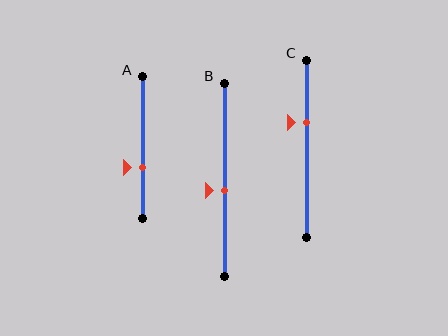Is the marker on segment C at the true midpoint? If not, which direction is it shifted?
No, the marker on segment C is shifted upward by about 15% of the segment length.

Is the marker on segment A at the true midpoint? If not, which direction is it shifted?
No, the marker on segment A is shifted downward by about 14% of the segment length.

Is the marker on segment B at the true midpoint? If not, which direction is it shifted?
No, the marker on segment B is shifted downward by about 6% of the segment length.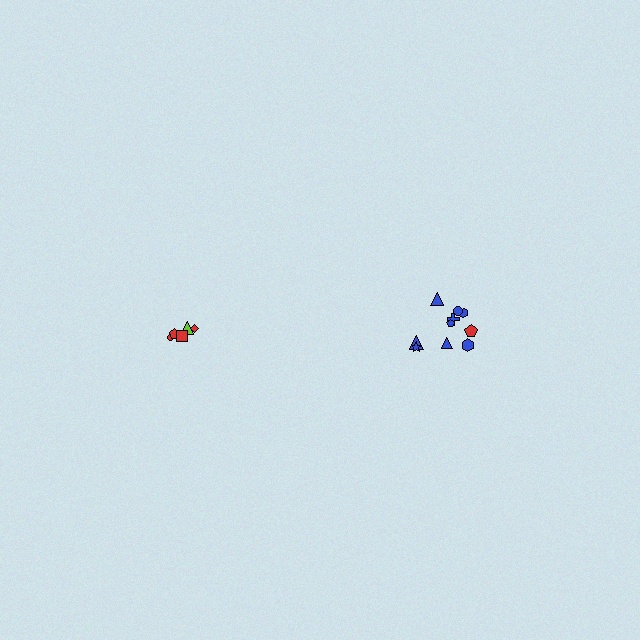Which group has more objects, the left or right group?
The right group.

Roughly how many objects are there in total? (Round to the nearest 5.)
Roughly 15 objects in total.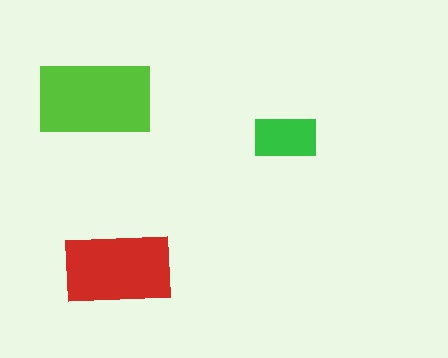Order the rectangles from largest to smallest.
the lime one, the red one, the green one.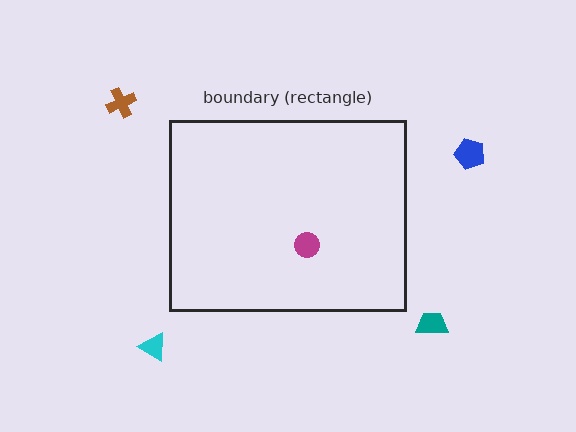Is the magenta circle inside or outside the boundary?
Inside.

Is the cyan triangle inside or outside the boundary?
Outside.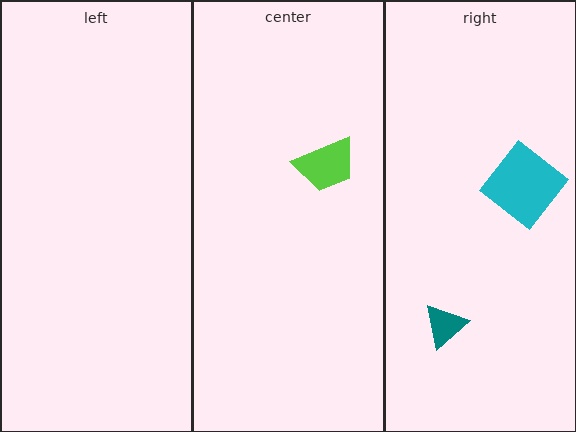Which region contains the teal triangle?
The right region.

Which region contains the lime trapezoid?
The center region.